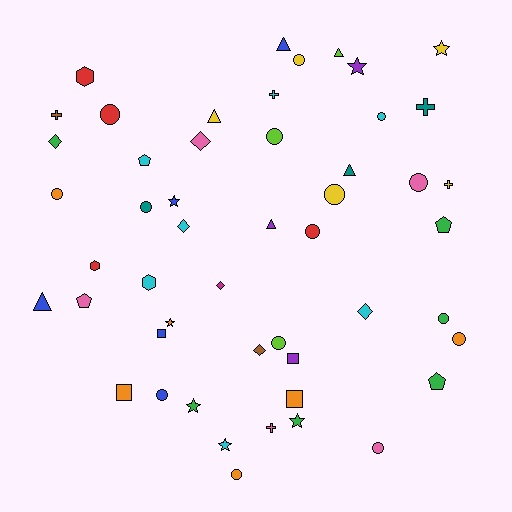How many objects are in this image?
There are 50 objects.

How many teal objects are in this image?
There are 3 teal objects.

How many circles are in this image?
There are 15 circles.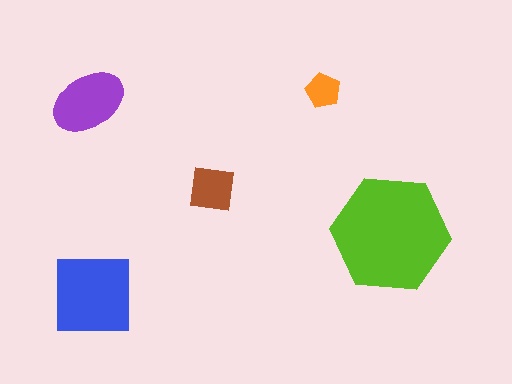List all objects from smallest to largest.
The orange pentagon, the brown square, the purple ellipse, the blue square, the lime hexagon.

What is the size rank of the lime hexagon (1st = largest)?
1st.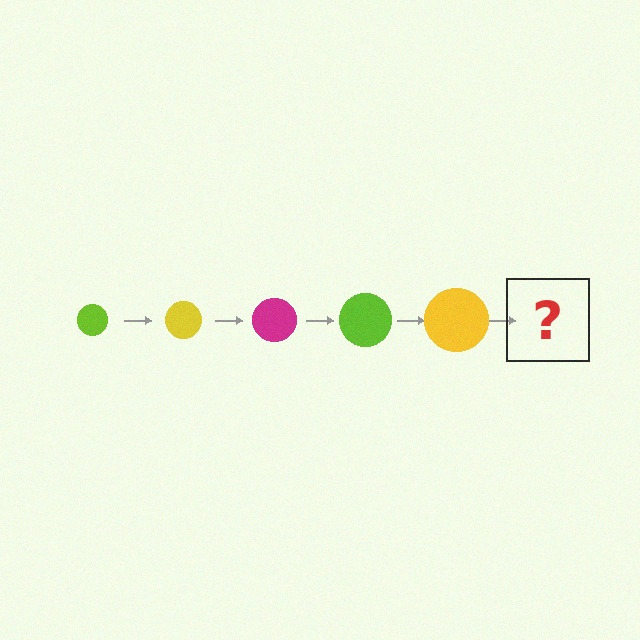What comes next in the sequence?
The next element should be a magenta circle, larger than the previous one.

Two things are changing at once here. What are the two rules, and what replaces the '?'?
The two rules are that the circle grows larger each step and the color cycles through lime, yellow, and magenta. The '?' should be a magenta circle, larger than the previous one.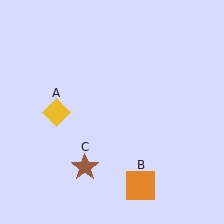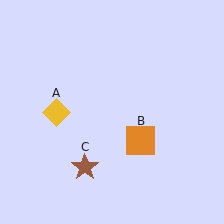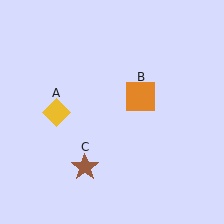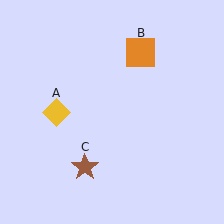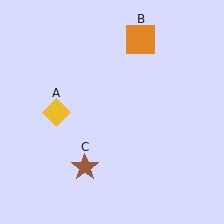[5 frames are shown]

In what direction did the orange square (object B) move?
The orange square (object B) moved up.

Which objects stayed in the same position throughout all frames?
Yellow diamond (object A) and brown star (object C) remained stationary.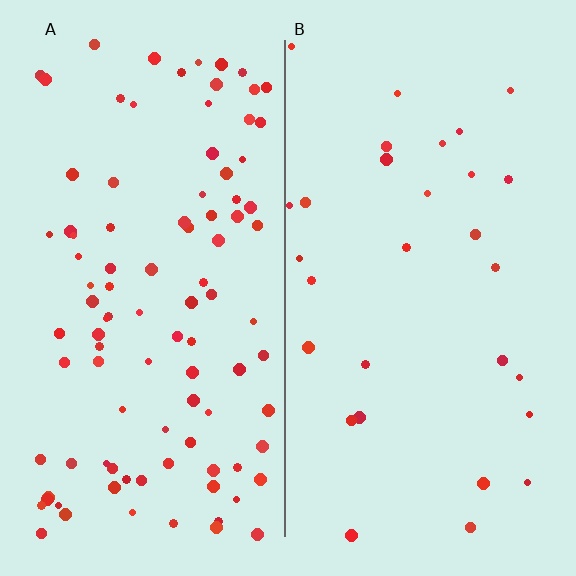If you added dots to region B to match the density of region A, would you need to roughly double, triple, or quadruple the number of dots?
Approximately triple.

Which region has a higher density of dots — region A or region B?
A (the left).